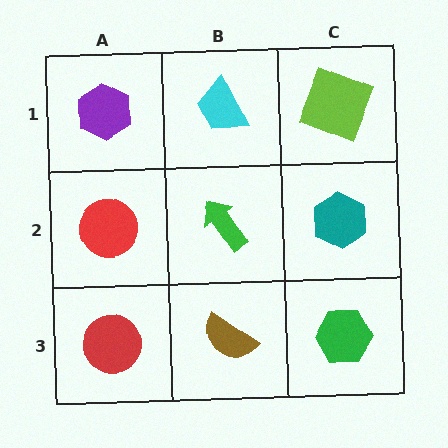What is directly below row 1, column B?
A green arrow.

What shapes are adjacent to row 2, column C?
A lime square (row 1, column C), a green hexagon (row 3, column C), a green arrow (row 2, column B).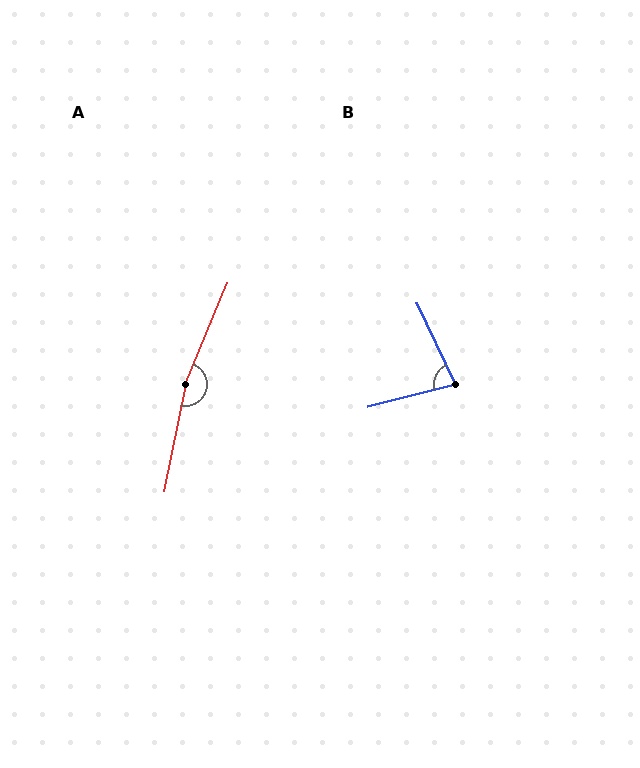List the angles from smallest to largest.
B (79°), A (169°).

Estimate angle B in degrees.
Approximately 79 degrees.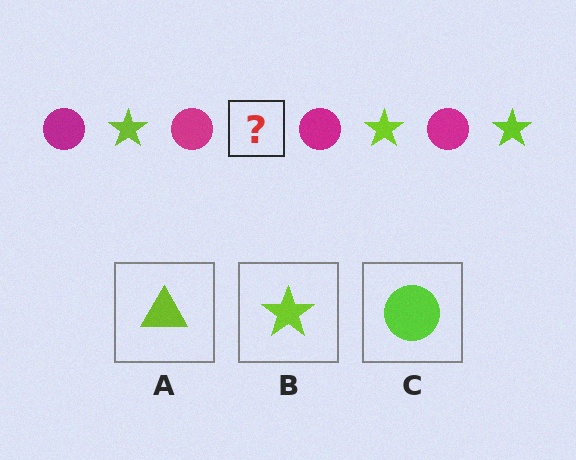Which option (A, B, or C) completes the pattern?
B.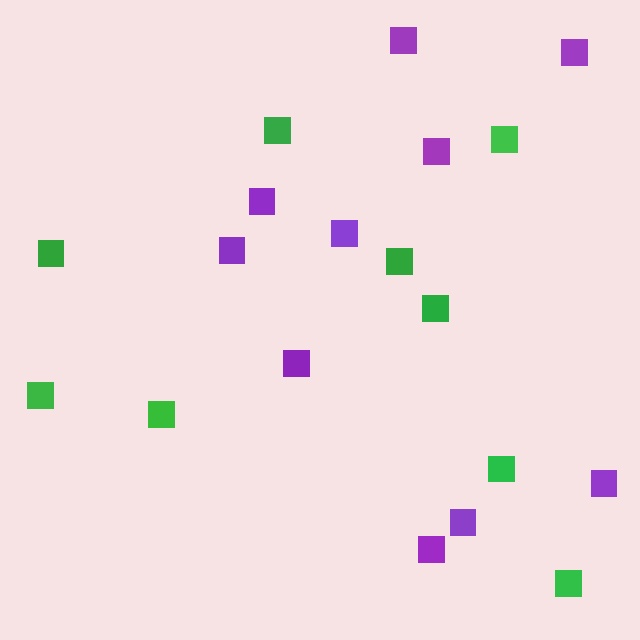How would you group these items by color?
There are 2 groups: one group of green squares (9) and one group of purple squares (10).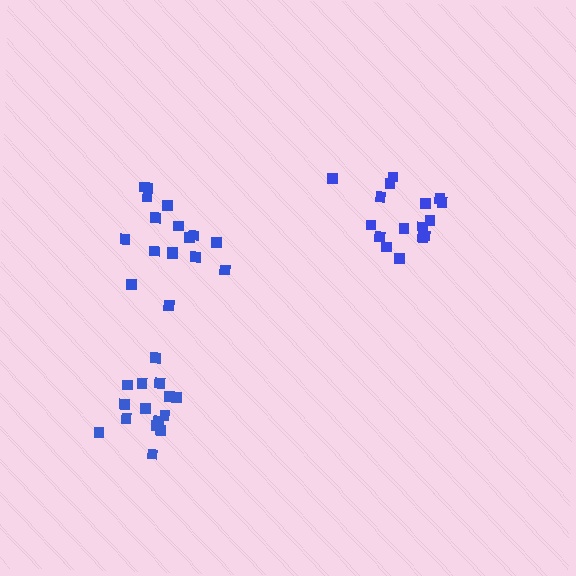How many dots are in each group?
Group 1: 15 dots, Group 2: 17 dots, Group 3: 16 dots (48 total).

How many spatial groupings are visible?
There are 3 spatial groupings.